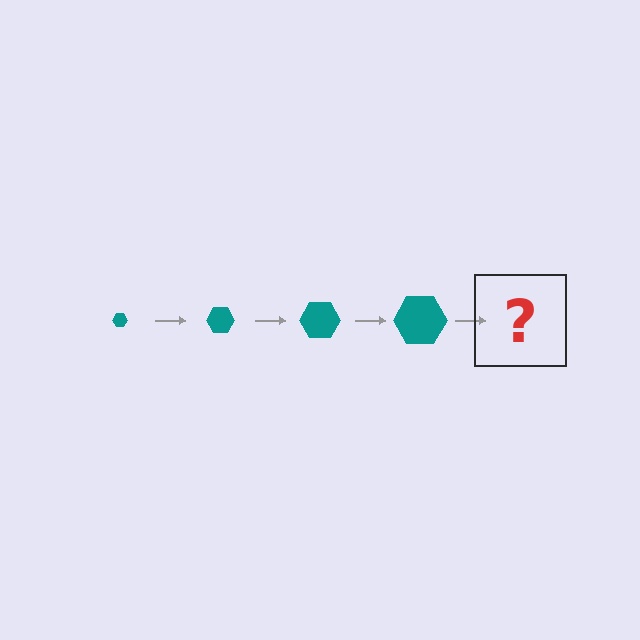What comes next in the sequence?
The next element should be a teal hexagon, larger than the previous one.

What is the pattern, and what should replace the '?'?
The pattern is that the hexagon gets progressively larger each step. The '?' should be a teal hexagon, larger than the previous one.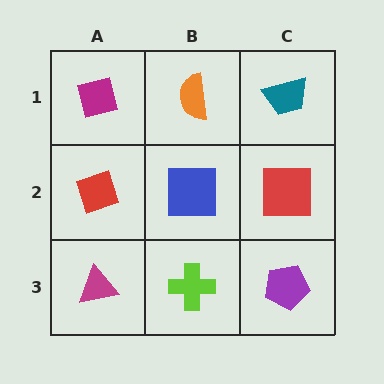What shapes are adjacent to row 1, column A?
A red diamond (row 2, column A), an orange semicircle (row 1, column B).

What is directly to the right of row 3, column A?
A lime cross.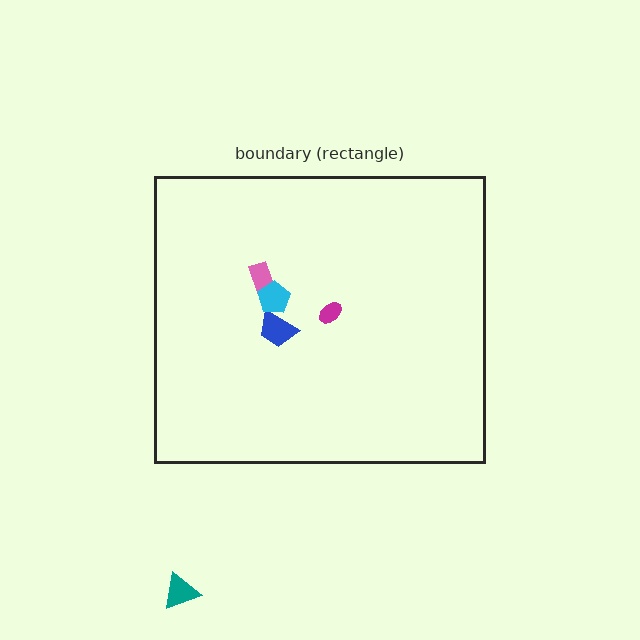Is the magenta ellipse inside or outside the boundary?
Inside.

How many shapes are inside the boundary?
4 inside, 1 outside.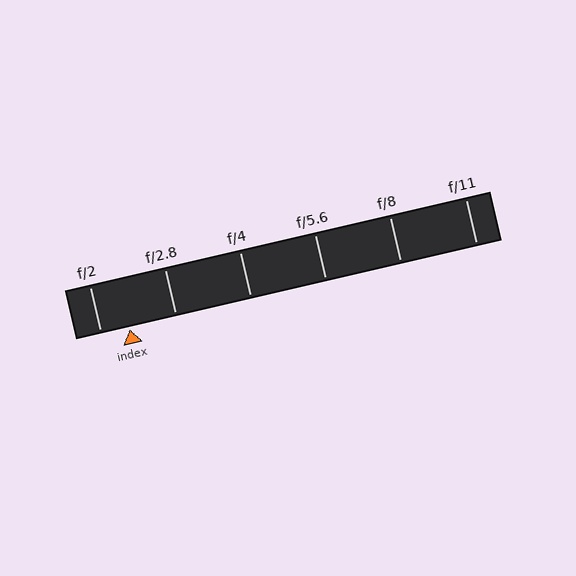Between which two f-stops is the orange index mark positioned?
The index mark is between f/2 and f/2.8.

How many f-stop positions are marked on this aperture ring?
There are 6 f-stop positions marked.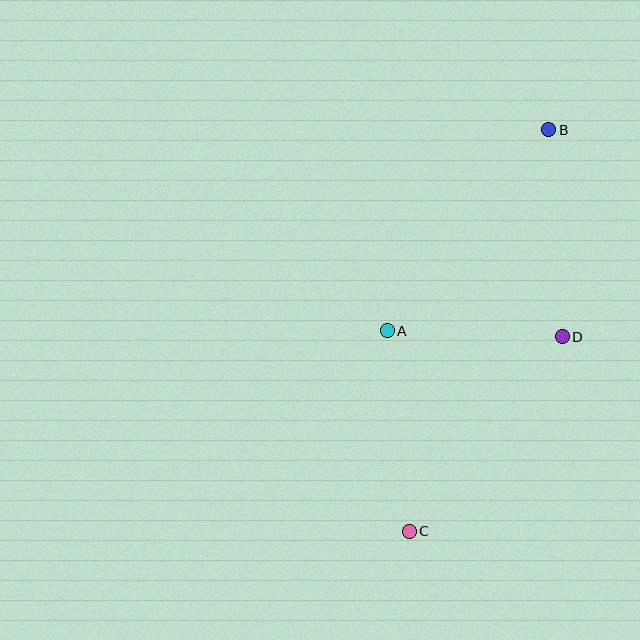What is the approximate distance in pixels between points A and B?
The distance between A and B is approximately 258 pixels.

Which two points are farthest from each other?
Points B and C are farthest from each other.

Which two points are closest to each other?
Points A and D are closest to each other.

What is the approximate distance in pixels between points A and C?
The distance between A and C is approximately 201 pixels.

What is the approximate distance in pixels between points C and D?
The distance between C and D is approximately 247 pixels.